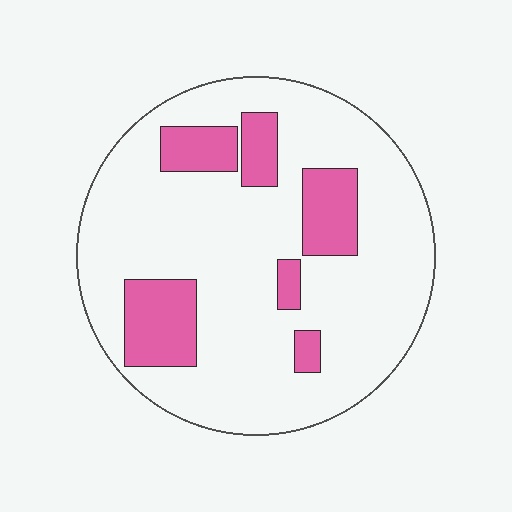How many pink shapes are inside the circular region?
6.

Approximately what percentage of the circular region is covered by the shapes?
Approximately 20%.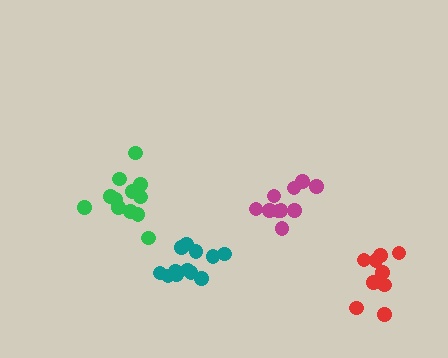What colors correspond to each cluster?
The clusters are colored: teal, red, green, magenta.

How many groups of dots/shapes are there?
There are 4 groups.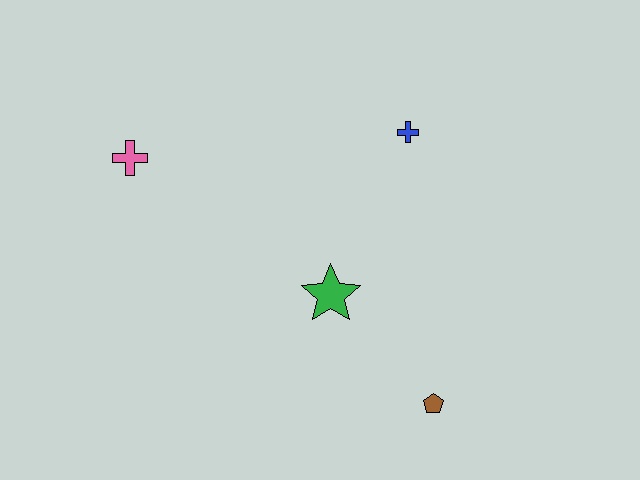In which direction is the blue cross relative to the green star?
The blue cross is above the green star.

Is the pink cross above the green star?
Yes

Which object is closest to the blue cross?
The green star is closest to the blue cross.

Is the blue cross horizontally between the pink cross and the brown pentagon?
Yes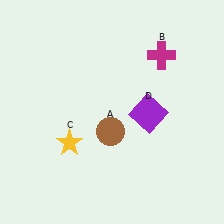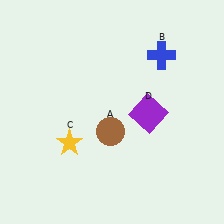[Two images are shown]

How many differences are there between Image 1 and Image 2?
There is 1 difference between the two images.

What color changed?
The cross (B) changed from magenta in Image 1 to blue in Image 2.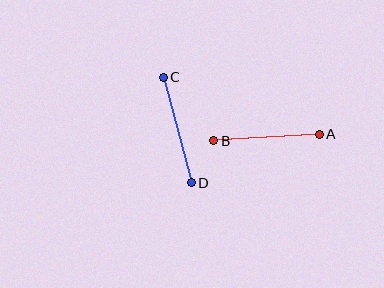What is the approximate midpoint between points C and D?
The midpoint is at approximately (177, 130) pixels.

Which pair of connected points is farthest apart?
Points C and D are farthest apart.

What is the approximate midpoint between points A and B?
The midpoint is at approximately (266, 138) pixels.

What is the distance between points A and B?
The distance is approximately 106 pixels.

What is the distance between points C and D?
The distance is approximately 109 pixels.